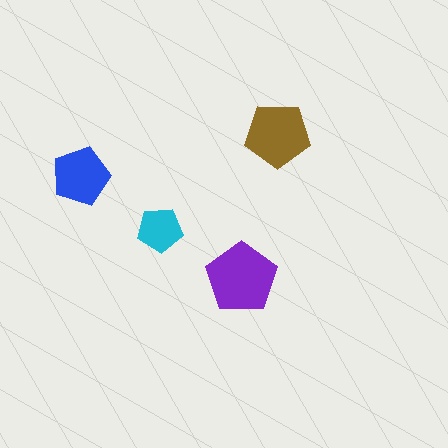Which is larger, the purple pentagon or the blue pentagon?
The purple one.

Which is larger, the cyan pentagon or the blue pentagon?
The blue one.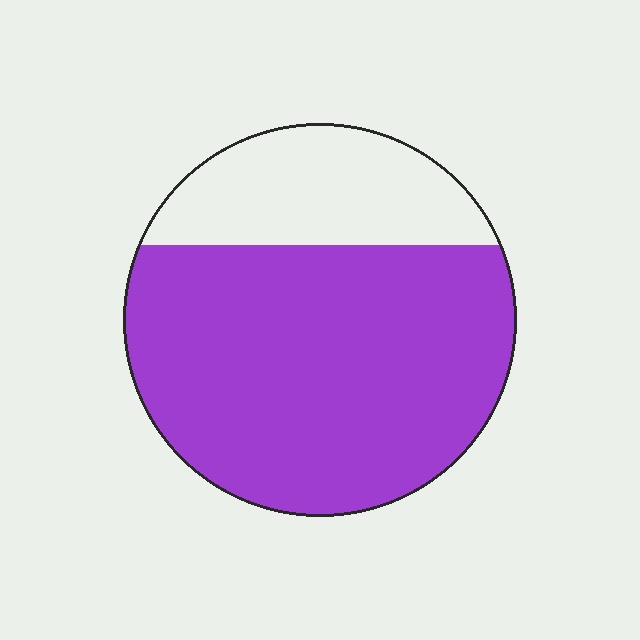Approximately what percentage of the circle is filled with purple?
Approximately 75%.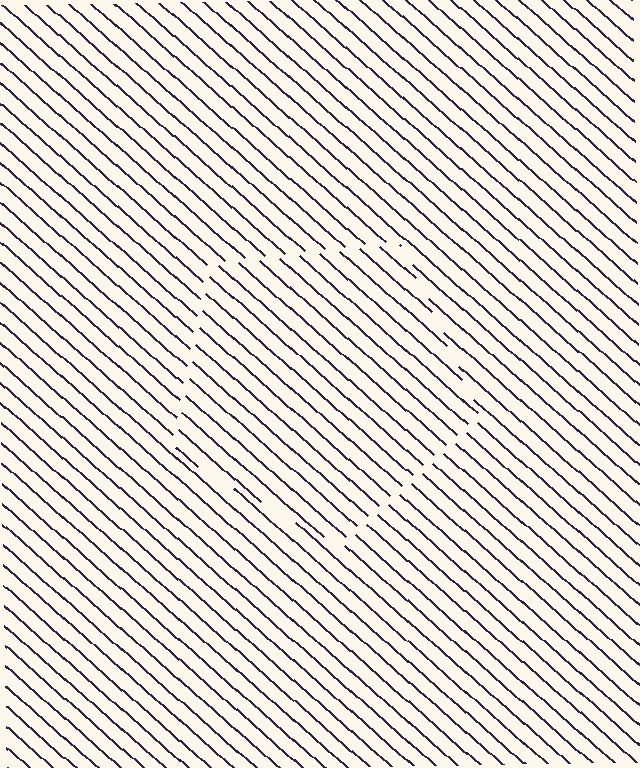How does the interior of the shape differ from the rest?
The interior of the shape contains the same grating, shifted by half a period — the contour is defined by the phase discontinuity where line-ends from the inner and outer gratings abut.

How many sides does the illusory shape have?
5 sides — the line-ends trace a pentagon.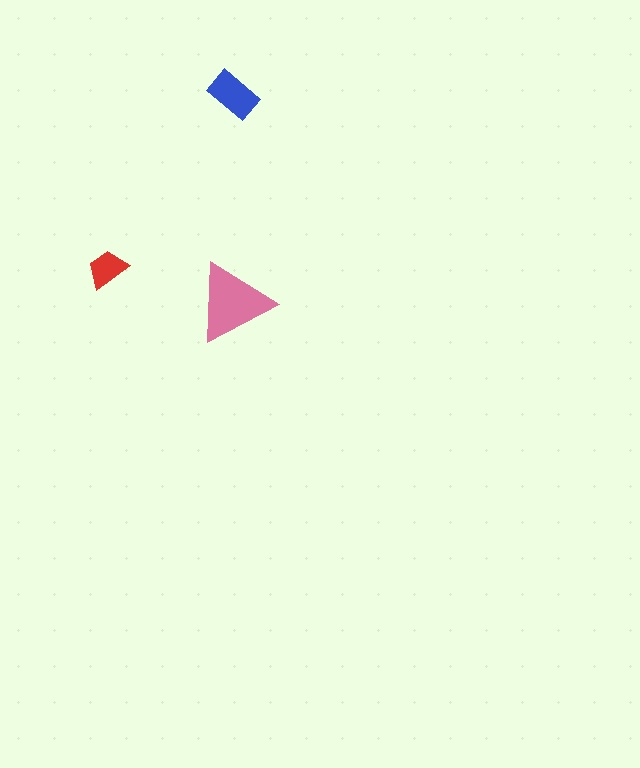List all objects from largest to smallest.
The pink triangle, the blue rectangle, the red trapezoid.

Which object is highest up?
The blue rectangle is topmost.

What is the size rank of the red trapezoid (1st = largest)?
3rd.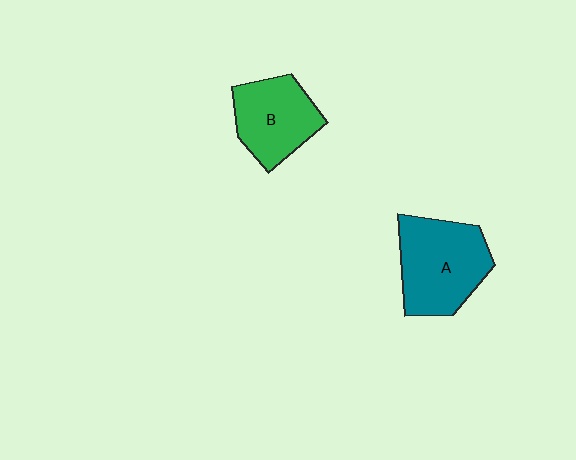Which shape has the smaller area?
Shape B (green).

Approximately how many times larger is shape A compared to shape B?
Approximately 1.3 times.